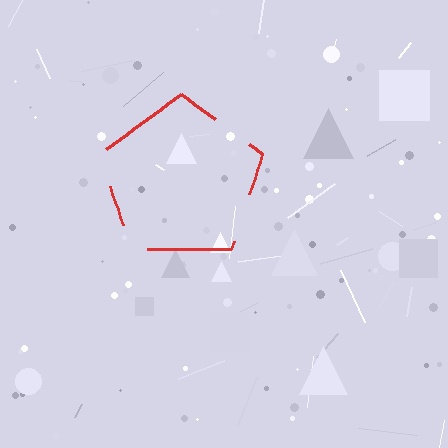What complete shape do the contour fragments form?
The contour fragments form a pentagon.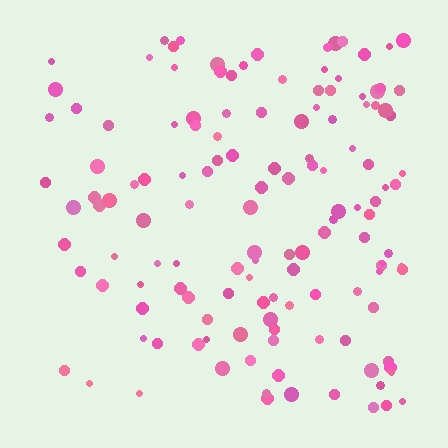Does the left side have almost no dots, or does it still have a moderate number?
Still a moderate number, just noticeably fewer than the right.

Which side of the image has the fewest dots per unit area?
The left.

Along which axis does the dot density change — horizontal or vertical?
Horizontal.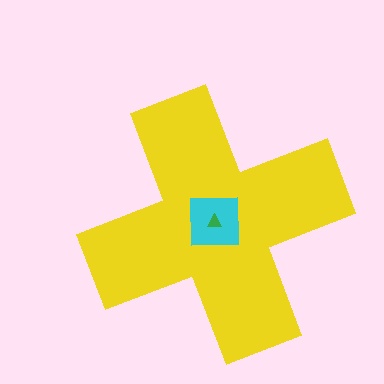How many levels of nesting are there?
3.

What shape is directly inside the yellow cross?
The cyan square.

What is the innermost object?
The green triangle.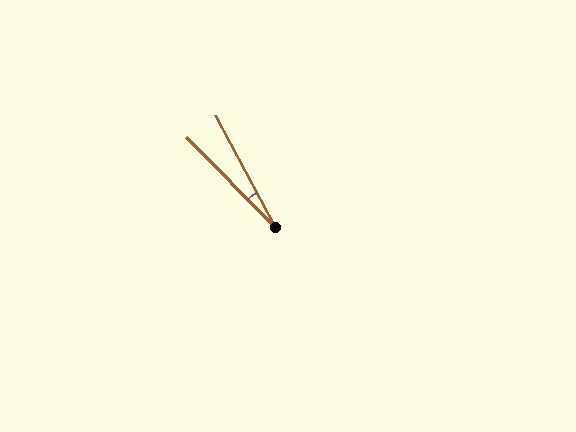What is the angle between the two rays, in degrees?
Approximately 17 degrees.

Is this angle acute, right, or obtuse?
It is acute.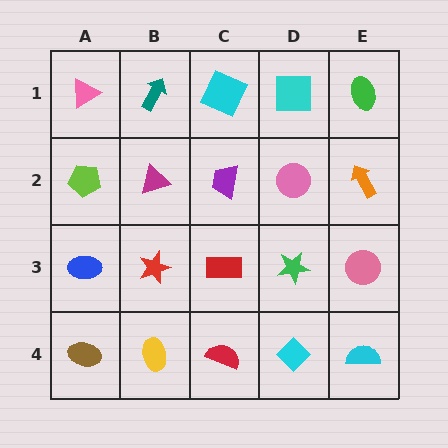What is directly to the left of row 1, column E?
A cyan square.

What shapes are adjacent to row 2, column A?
A pink triangle (row 1, column A), a blue ellipse (row 3, column A), a magenta triangle (row 2, column B).